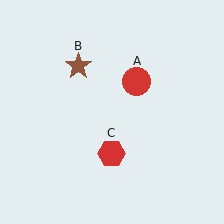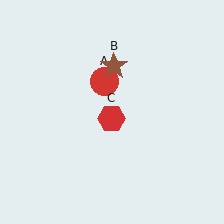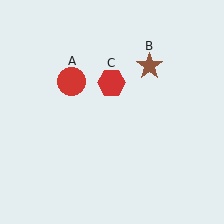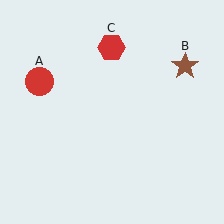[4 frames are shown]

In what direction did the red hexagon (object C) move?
The red hexagon (object C) moved up.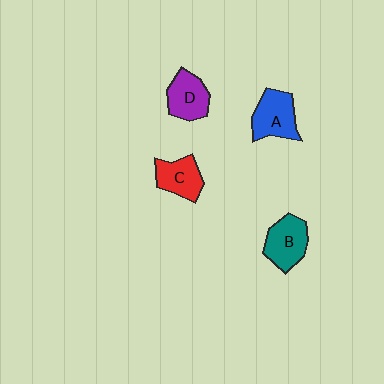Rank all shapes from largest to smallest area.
From largest to smallest: A (blue), B (teal), D (purple), C (red).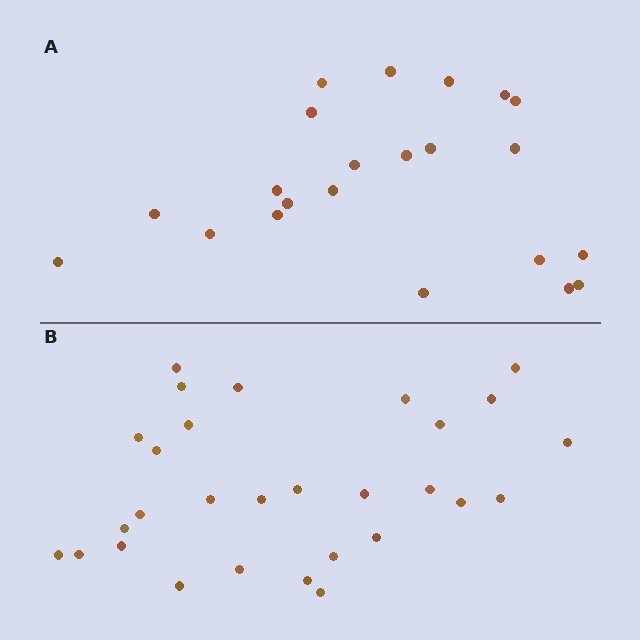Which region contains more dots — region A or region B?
Region B (the bottom region) has more dots.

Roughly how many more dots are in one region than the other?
Region B has roughly 8 or so more dots than region A.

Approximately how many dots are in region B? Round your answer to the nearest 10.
About 30 dots. (The exact count is 29, which rounds to 30.)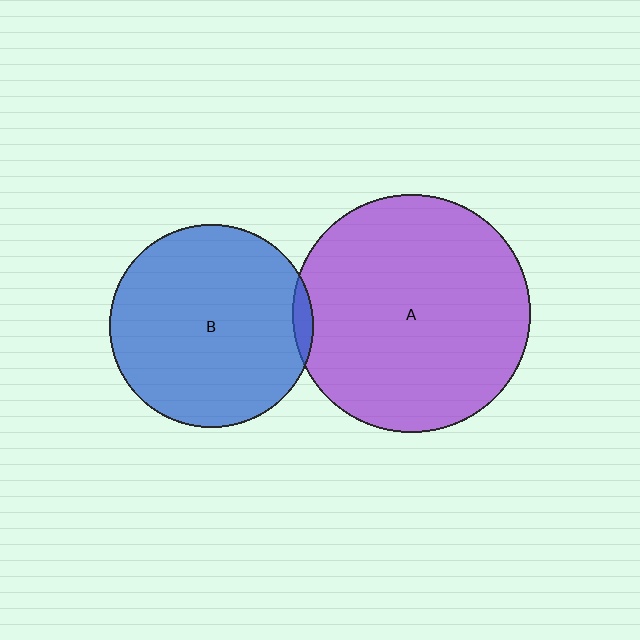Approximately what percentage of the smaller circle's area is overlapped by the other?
Approximately 5%.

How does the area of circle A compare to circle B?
Approximately 1.4 times.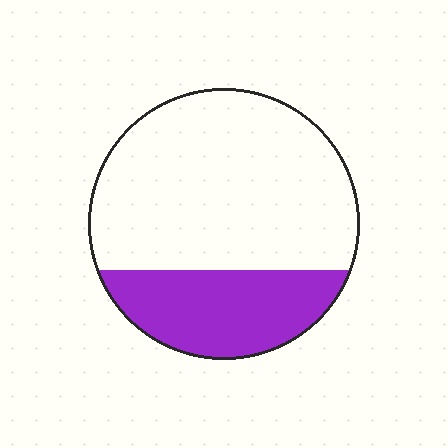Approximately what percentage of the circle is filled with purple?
Approximately 30%.